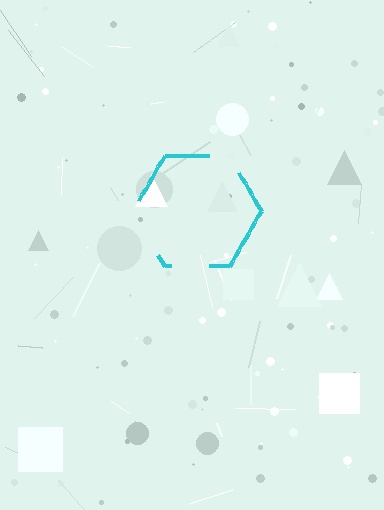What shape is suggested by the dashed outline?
The dashed outline suggests a hexagon.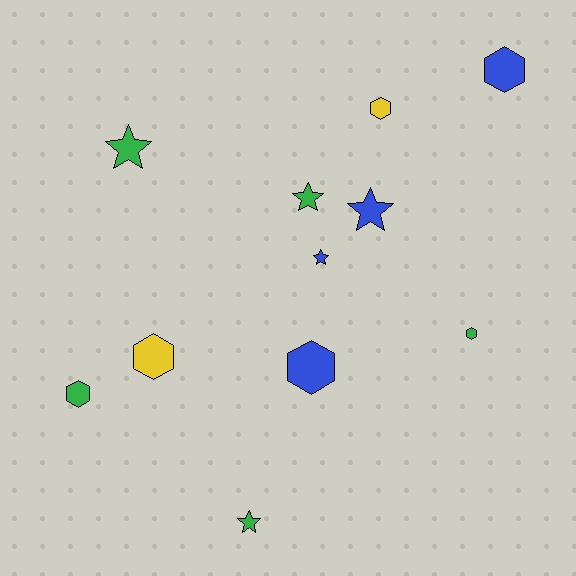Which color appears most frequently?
Green, with 5 objects.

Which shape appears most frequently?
Hexagon, with 6 objects.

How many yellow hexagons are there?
There are 2 yellow hexagons.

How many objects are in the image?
There are 11 objects.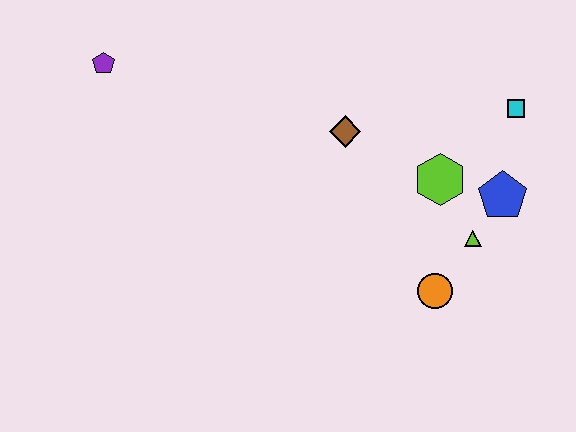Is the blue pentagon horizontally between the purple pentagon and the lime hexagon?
No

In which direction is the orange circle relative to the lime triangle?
The orange circle is below the lime triangle.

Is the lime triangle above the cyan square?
No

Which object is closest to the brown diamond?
The lime hexagon is closest to the brown diamond.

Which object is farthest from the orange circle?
The purple pentagon is farthest from the orange circle.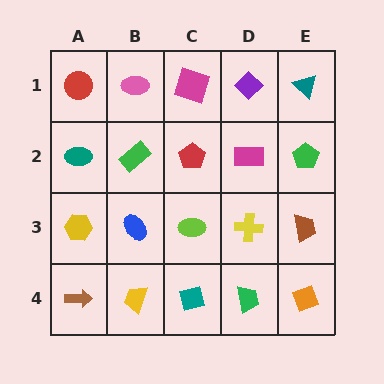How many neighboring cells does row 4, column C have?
3.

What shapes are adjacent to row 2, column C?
A magenta square (row 1, column C), a lime ellipse (row 3, column C), a green rectangle (row 2, column B), a magenta rectangle (row 2, column D).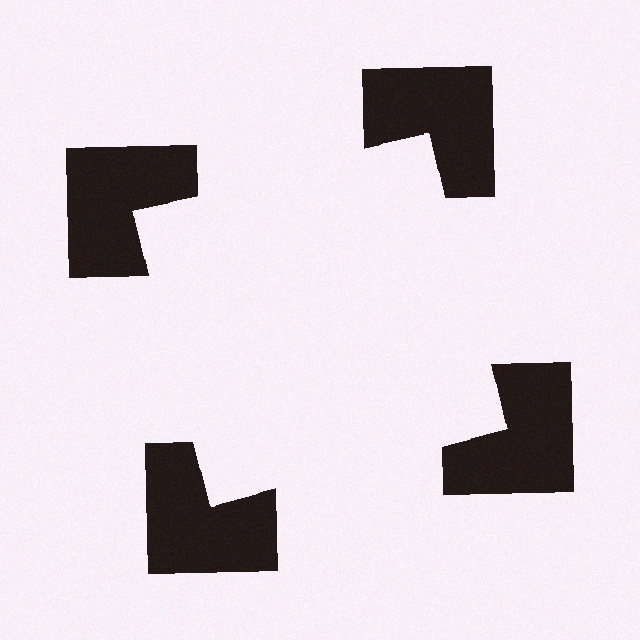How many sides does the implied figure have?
4 sides.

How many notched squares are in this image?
There are 4 — one at each vertex of the illusory square.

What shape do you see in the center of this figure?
An illusory square — its edges are inferred from the aligned wedge cuts in the notched squares, not physically drawn.